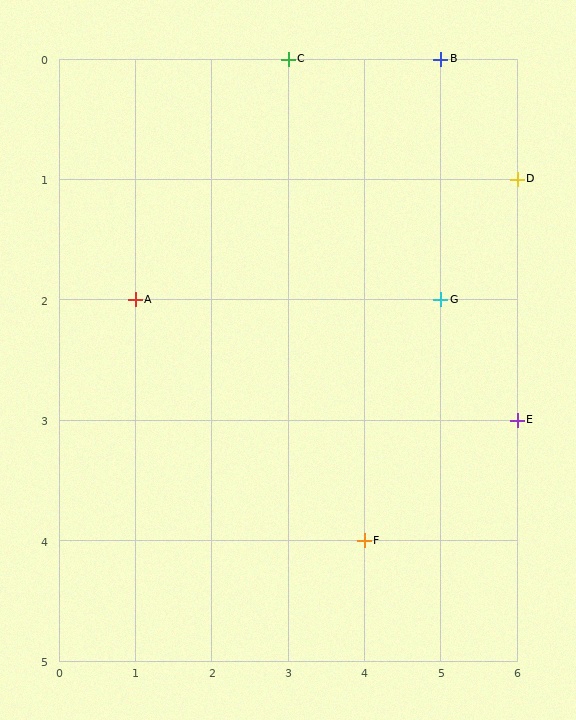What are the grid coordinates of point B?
Point B is at grid coordinates (5, 0).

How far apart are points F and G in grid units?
Points F and G are 1 column and 2 rows apart (about 2.2 grid units diagonally).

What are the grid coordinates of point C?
Point C is at grid coordinates (3, 0).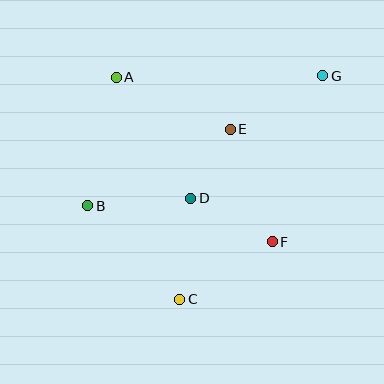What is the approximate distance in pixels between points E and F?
The distance between E and F is approximately 120 pixels.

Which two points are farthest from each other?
Points B and G are farthest from each other.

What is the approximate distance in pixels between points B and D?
The distance between B and D is approximately 104 pixels.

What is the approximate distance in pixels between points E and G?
The distance between E and G is approximately 107 pixels.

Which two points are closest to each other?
Points D and E are closest to each other.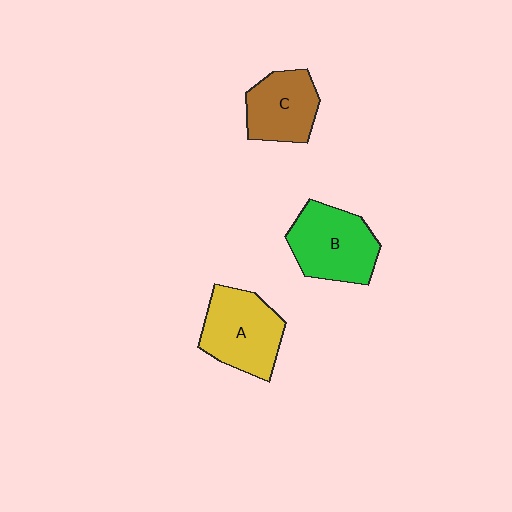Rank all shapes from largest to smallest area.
From largest to smallest: A (yellow), B (green), C (brown).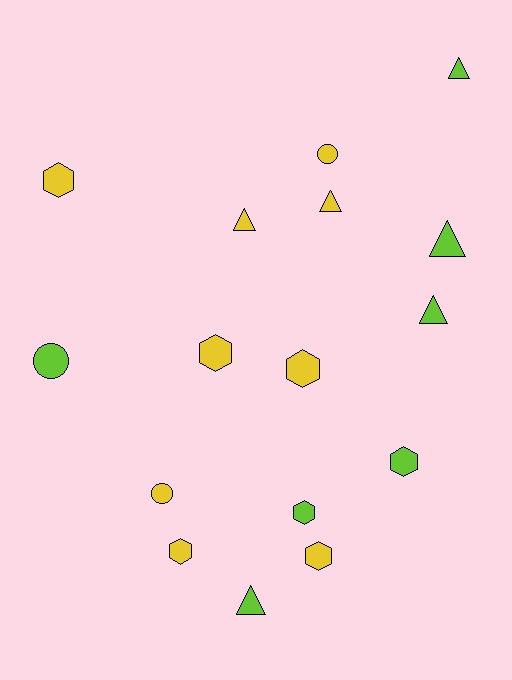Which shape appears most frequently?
Hexagon, with 7 objects.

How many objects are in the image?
There are 16 objects.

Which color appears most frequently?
Yellow, with 9 objects.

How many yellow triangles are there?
There are 2 yellow triangles.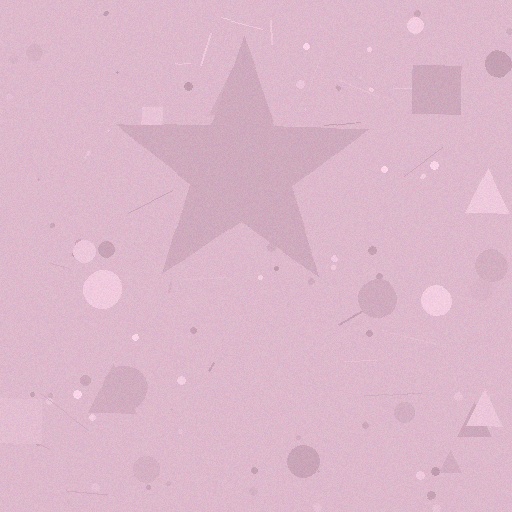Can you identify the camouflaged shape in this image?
The camouflaged shape is a star.